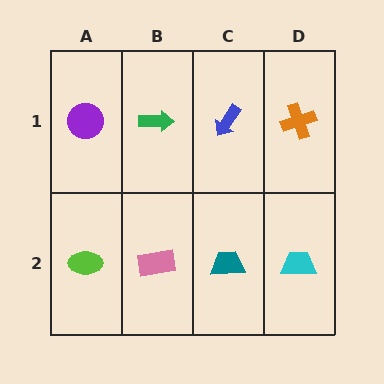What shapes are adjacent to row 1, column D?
A cyan trapezoid (row 2, column D), a blue arrow (row 1, column C).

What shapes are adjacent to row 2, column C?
A blue arrow (row 1, column C), a pink rectangle (row 2, column B), a cyan trapezoid (row 2, column D).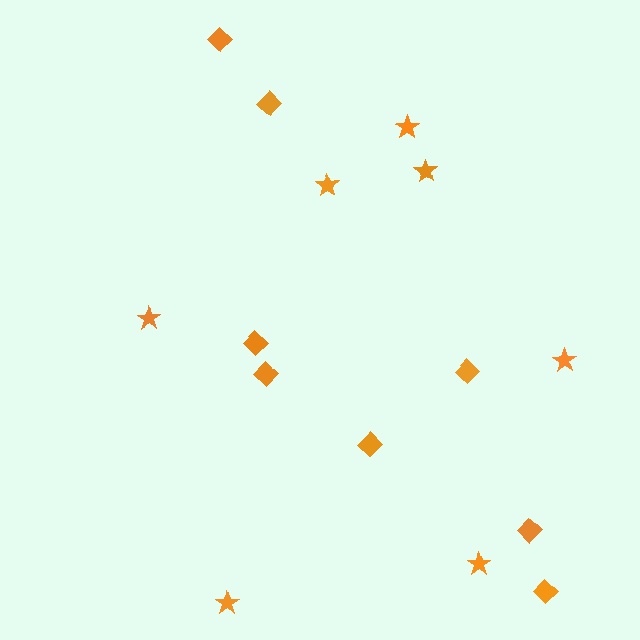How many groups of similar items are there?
There are 2 groups: one group of diamonds (8) and one group of stars (7).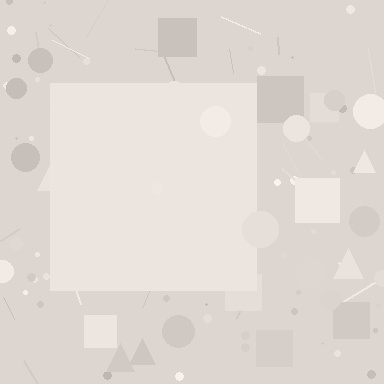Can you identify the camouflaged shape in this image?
The camouflaged shape is a square.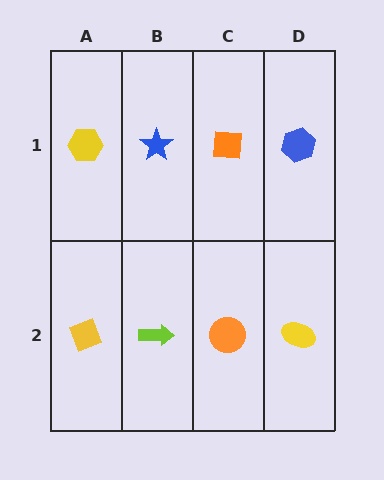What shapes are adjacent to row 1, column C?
An orange circle (row 2, column C), a blue star (row 1, column B), a blue hexagon (row 1, column D).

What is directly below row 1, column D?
A yellow ellipse.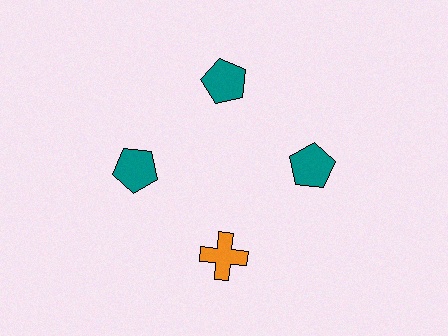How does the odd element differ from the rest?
It differs in both color (orange instead of teal) and shape (cross instead of pentagon).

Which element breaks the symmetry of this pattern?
The orange cross at roughly the 6 o'clock position breaks the symmetry. All other shapes are teal pentagons.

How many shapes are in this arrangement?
There are 4 shapes arranged in a ring pattern.